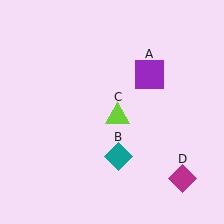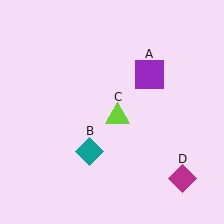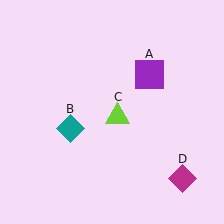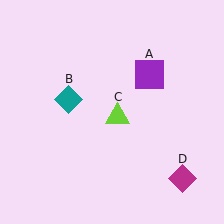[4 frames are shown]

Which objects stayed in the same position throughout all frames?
Purple square (object A) and lime triangle (object C) and magenta diamond (object D) remained stationary.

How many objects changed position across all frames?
1 object changed position: teal diamond (object B).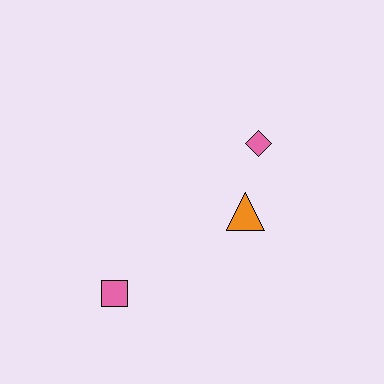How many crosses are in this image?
There are no crosses.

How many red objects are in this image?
There are no red objects.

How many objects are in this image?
There are 3 objects.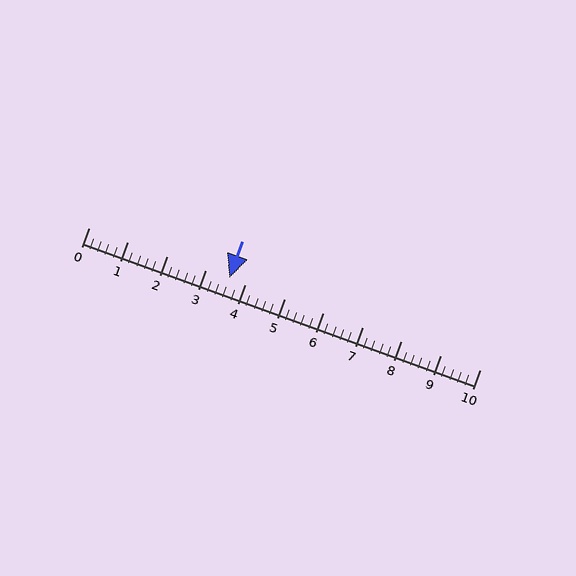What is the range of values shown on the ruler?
The ruler shows values from 0 to 10.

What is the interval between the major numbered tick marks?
The major tick marks are spaced 1 units apart.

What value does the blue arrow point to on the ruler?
The blue arrow points to approximately 3.6.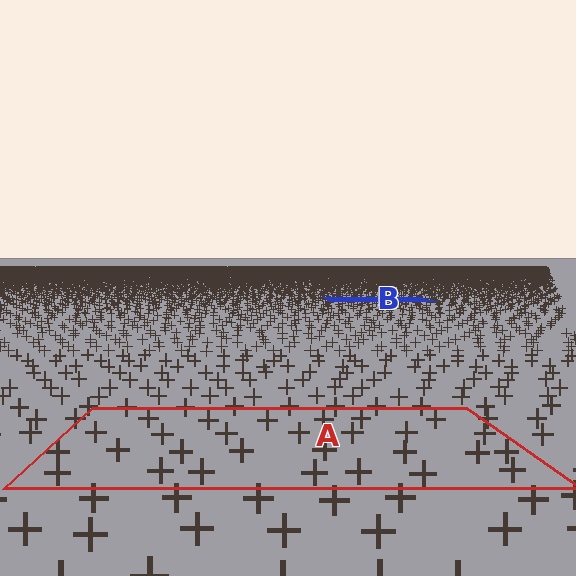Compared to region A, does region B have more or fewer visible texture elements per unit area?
Region B has more texture elements per unit area — they are packed more densely because it is farther away.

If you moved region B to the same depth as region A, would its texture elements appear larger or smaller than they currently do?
They would appear larger. At a closer depth, the same texture elements are projected at a bigger on-screen size.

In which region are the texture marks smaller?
The texture marks are smaller in region B, because it is farther away.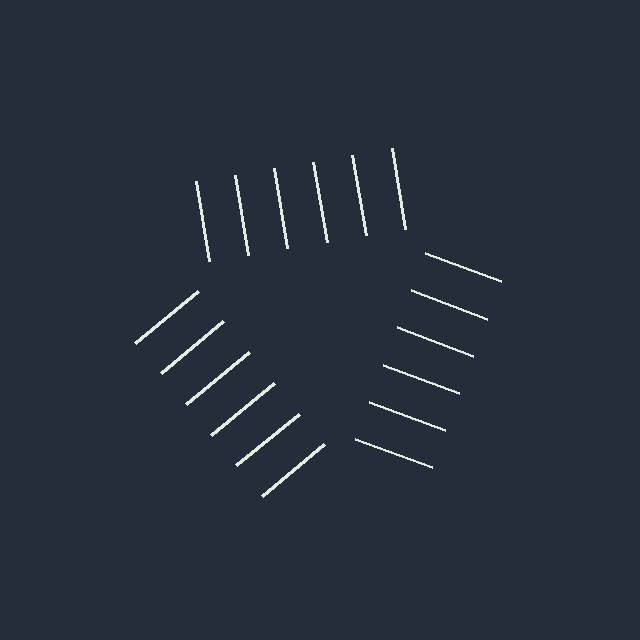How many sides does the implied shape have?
3 sides — the line-ends trace a triangle.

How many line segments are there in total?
18 — 6 along each of the 3 edges.